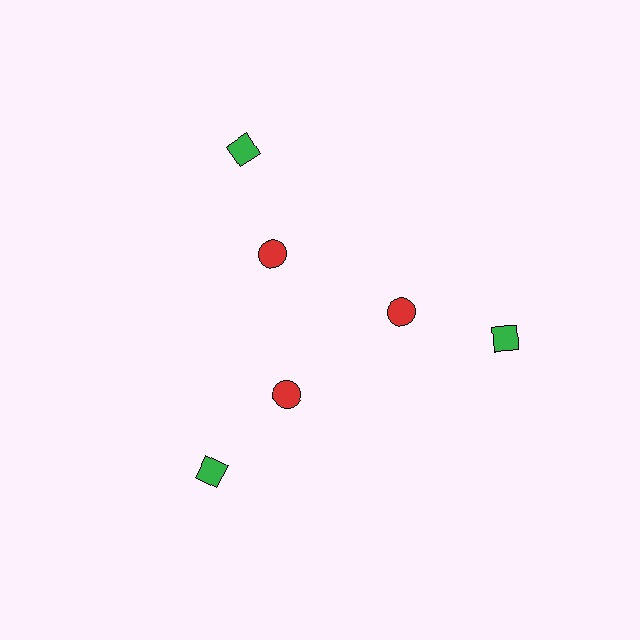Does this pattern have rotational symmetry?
Yes, this pattern has 3-fold rotational symmetry. It looks the same after rotating 120 degrees around the center.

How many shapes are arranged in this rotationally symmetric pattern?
There are 6 shapes, arranged in 3 groups of 2.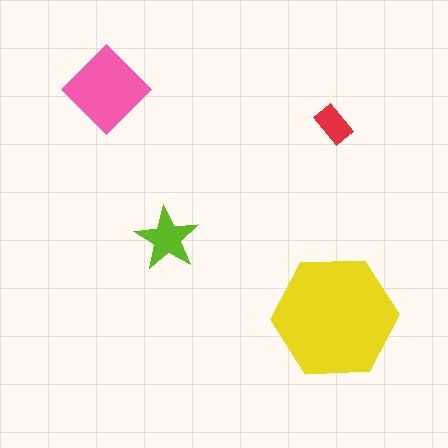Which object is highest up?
The pink diamond is topmost.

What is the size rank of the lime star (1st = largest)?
3rd.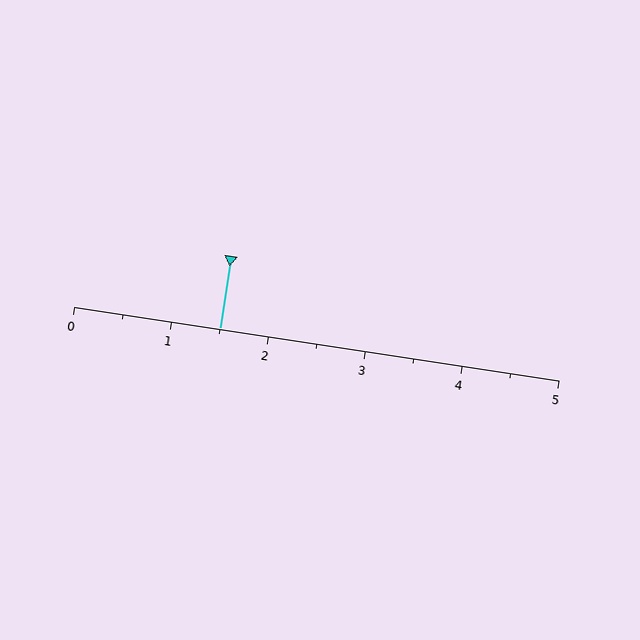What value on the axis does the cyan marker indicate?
The marker indicates approximately 1.5.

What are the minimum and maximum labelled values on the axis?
The axis runs from 0 to 5.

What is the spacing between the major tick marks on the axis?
The major ticks are spaced 1 apart.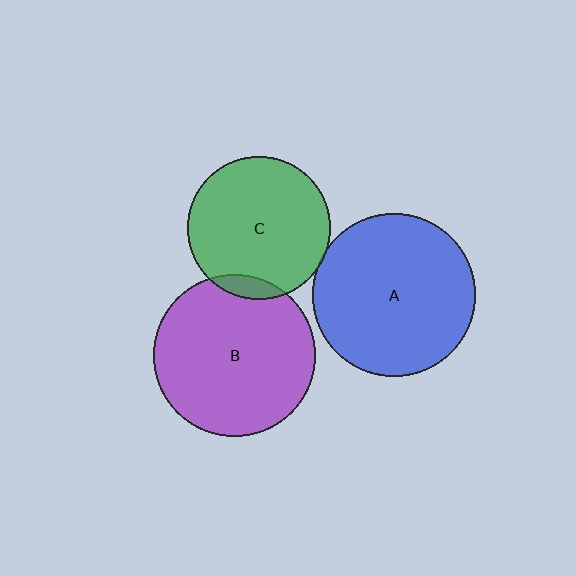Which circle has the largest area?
Circle A (blue).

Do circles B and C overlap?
Yes.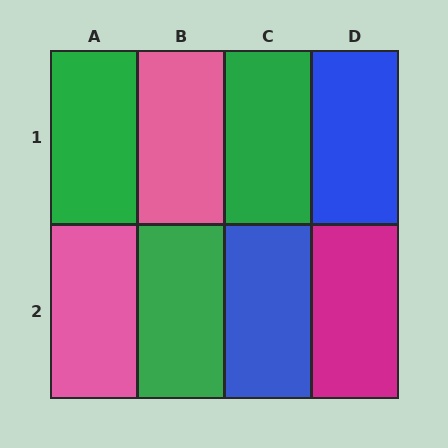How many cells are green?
3 cells are green.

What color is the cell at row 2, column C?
Blue.